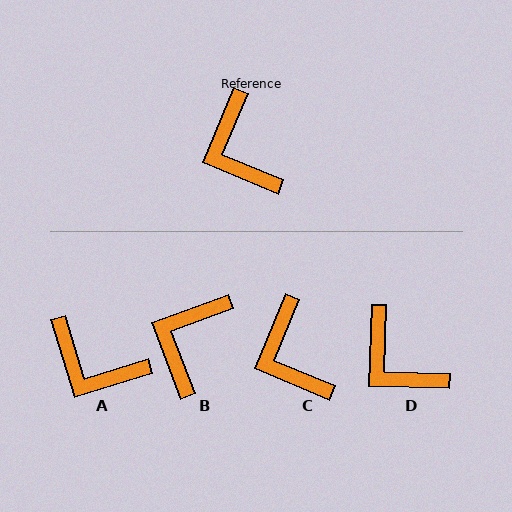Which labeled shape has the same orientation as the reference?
C.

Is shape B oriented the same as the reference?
No, it is off by about 47 degrees.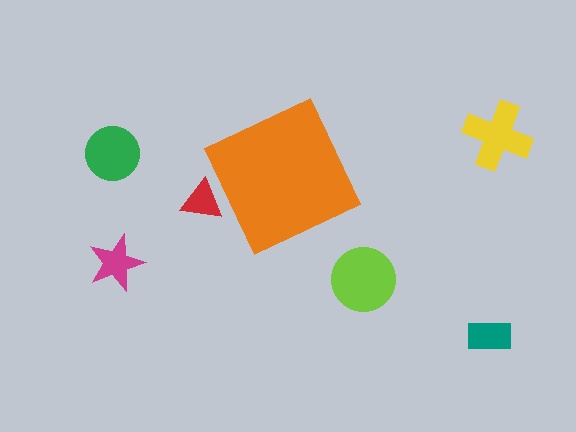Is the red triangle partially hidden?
Yes, the red triangle is partially hidden behind the orange diamond.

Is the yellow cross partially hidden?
No, the yellow cross is fully visible.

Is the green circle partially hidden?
No, the green circle is fully visible.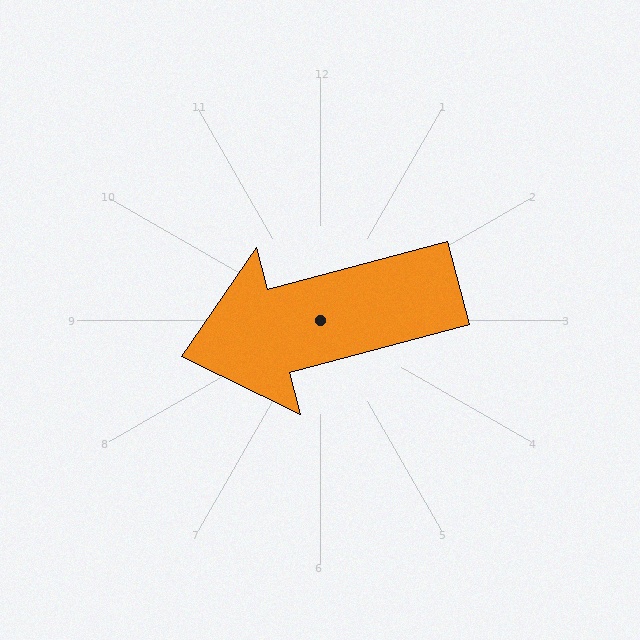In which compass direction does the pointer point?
West.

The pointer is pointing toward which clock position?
Roughly 9 o'clock.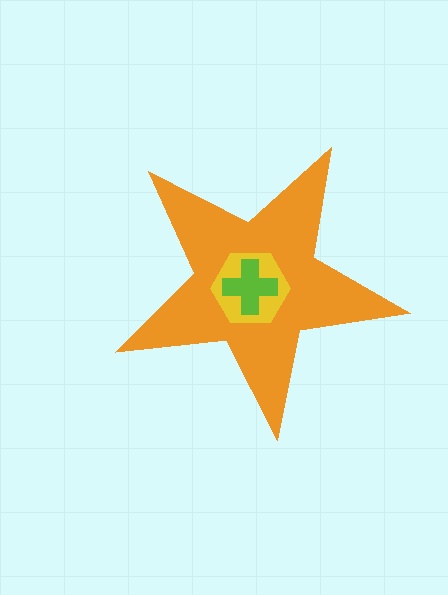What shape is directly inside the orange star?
The yellow hexagon.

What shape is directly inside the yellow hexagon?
The lime cross.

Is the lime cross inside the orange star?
Yes.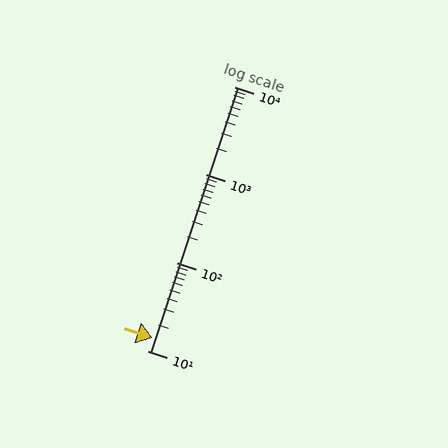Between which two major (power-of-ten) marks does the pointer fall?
The pointer is between 10 and 100.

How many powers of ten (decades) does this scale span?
The scale spans 3 decades, from 10 to 10000.